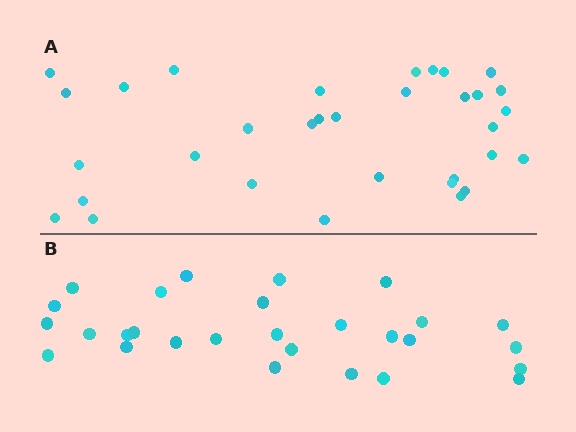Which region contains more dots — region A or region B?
Region A (the top region) has more dots.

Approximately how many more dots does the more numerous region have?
Region A has about 5 more dots than region B.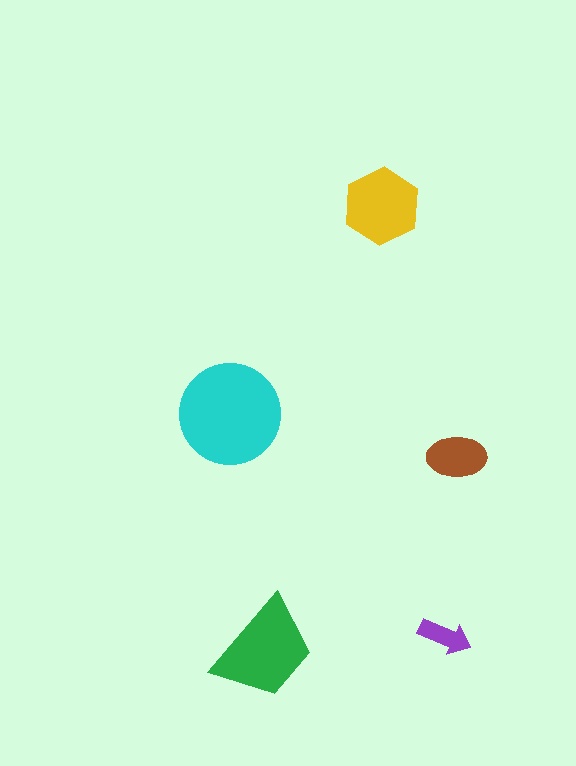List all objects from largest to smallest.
The cyan circle, the green trapezoid, the yellow hexagon, the brown ellipse, the purple arrow.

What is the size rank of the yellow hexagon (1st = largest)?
3rd.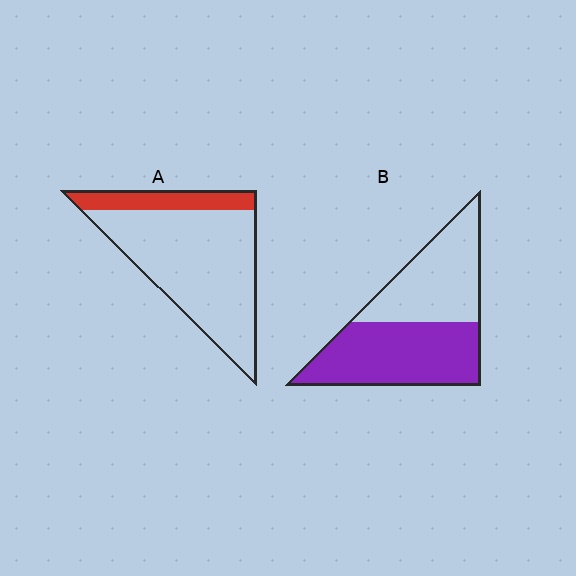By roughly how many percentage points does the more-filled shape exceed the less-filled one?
By roughly 35 percentage points (B over A).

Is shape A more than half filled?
No.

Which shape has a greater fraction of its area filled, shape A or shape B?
Shape B.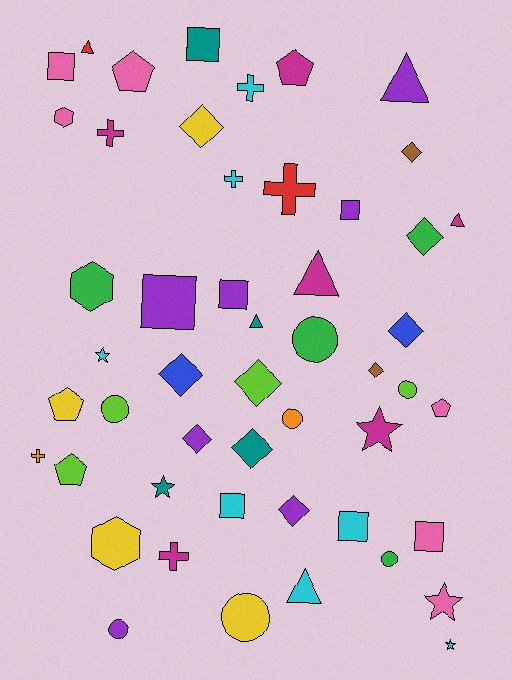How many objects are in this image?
There are 50 objects.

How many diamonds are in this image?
There are 10 diamonds.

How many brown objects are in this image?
There are 2 brown objects.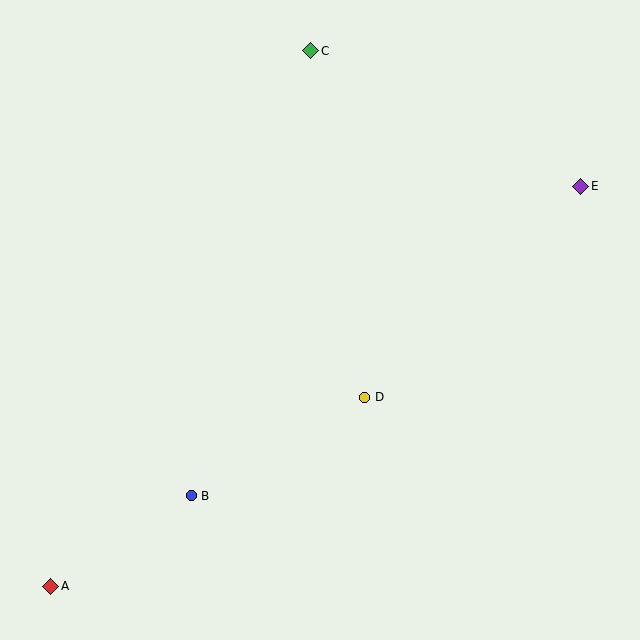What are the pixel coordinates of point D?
Point D is at (365, 397).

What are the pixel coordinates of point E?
Point E is at (581, 186).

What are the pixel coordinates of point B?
Point B is at (191, 496).